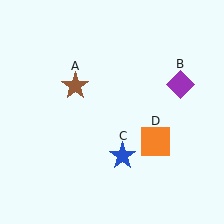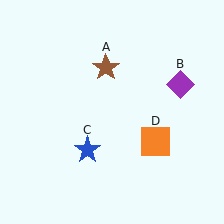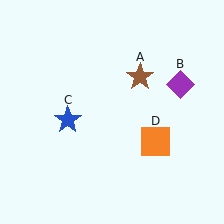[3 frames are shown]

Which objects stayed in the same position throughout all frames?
Purple diamond (object B) and orange square (object D) remained stationary.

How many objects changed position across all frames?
2 objects changed position: brown star (object A), blue star (object C).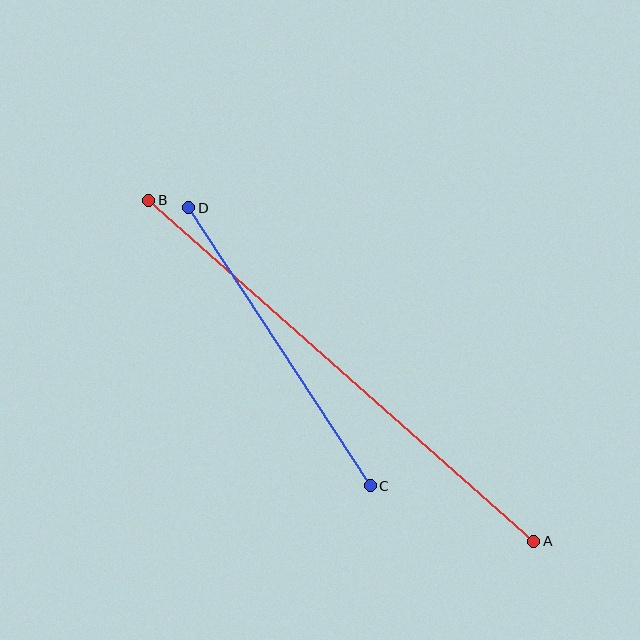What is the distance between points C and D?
The distance is approximately 332 pixels.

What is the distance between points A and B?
The distance is approximately 514 pixels.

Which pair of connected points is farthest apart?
Points A and B are farthest apart.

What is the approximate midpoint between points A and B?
The midpoint is at approximately (341, 371) pixels.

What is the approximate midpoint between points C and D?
The midpoint is at approximately (279, 347) pixels.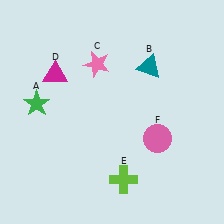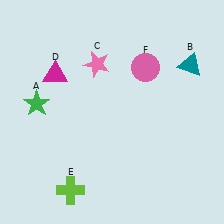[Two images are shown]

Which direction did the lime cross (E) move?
The lime cross (E) moved left.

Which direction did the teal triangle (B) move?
The teal triangle (B) moved right.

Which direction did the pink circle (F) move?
The pink circle (F) moved up.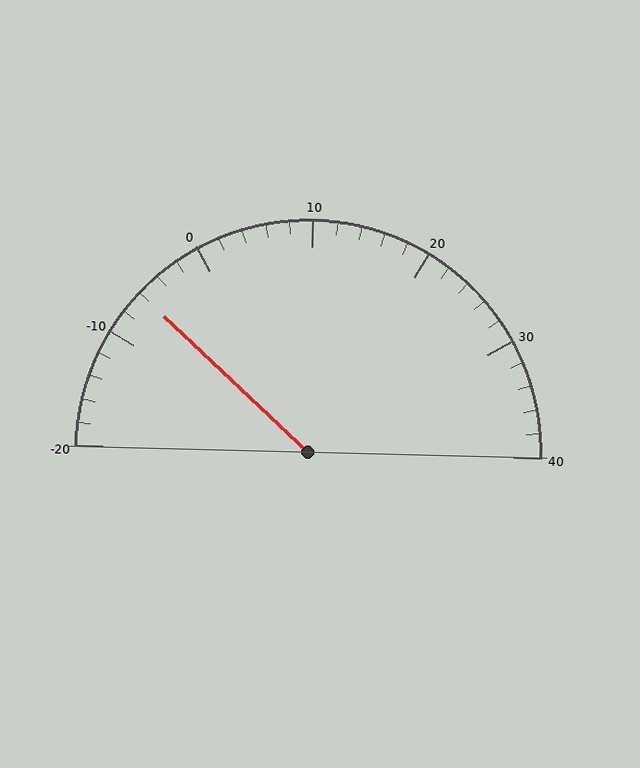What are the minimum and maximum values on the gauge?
The gauge ranges from -20 to 40.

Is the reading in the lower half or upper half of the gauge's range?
The reading is in the lower half of the range (-20 to 40).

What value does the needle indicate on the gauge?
The needle indicates approximately -6.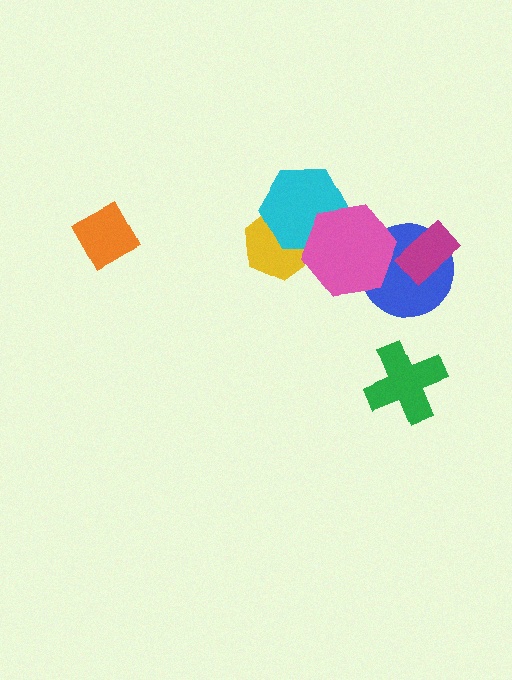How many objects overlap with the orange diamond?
0 objects overlap with the orange diamond.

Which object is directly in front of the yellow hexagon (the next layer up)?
The cyan hexagon is directly in front of the yellow hexagon.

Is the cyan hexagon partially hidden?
Yes, it is partially covered by another shape.